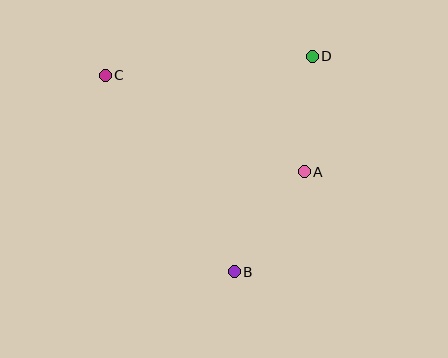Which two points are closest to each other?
Points A and D are closest to each other.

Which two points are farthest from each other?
Points B and C are farthest from each other.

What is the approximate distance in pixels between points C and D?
The distance between C and D is approximately 208 pixels.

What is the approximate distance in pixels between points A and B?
The distance between A and B is approximately 122 pixels.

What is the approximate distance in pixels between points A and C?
The distance between A and C is approximately 221 pixels.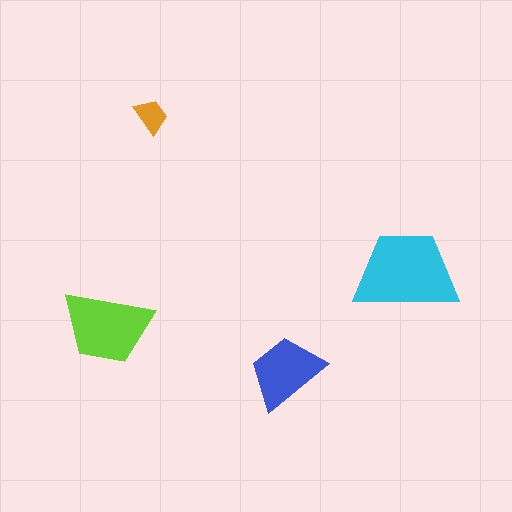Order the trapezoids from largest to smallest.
the cyan one, the lime one, the blue one, the orange one.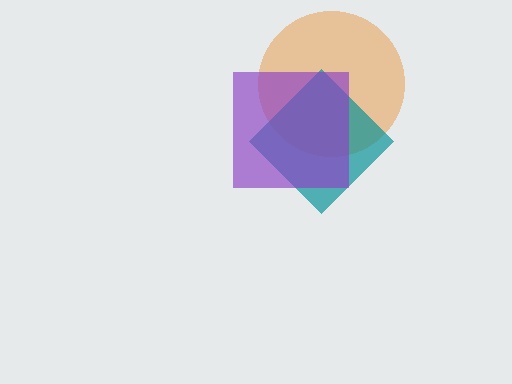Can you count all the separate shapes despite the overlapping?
Yes, there are 3 separate shapes.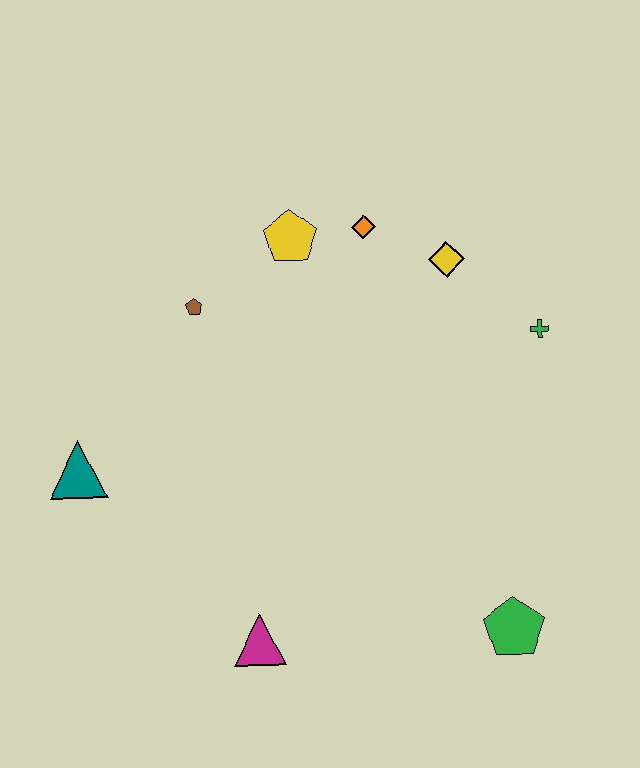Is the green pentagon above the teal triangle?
No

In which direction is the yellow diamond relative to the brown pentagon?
The yellow diamond is to the right of the brown pentagon.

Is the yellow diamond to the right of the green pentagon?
No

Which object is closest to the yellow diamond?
The orange diamond is closest to the yellow diamond.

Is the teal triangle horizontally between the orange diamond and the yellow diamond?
No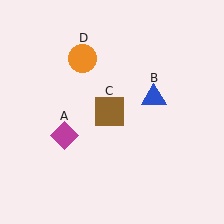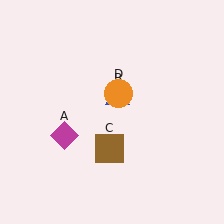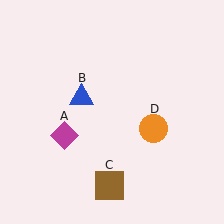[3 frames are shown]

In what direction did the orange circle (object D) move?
The orange circle (object D) moved down and to the right.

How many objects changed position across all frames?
3 objects changed position: blue triangle (object B), brown square (object C), orange circle (object D).